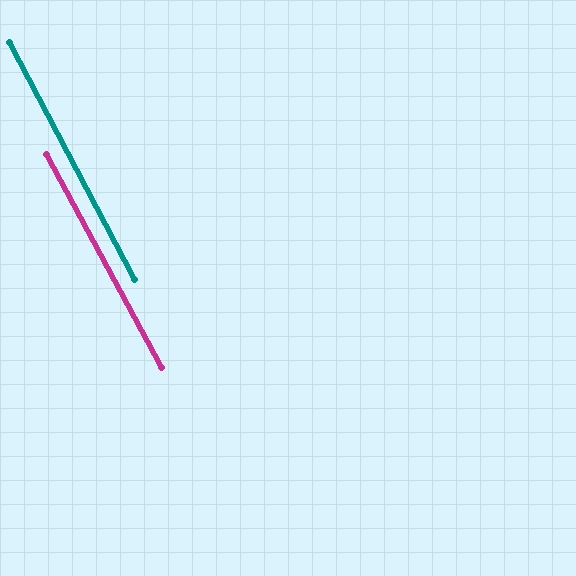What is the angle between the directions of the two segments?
Approximately 1 degree.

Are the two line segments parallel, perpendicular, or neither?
Parallel — their directions differ by only 0.5°.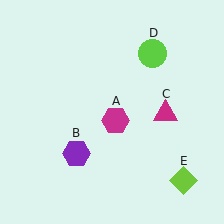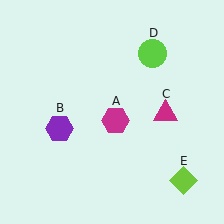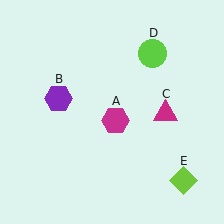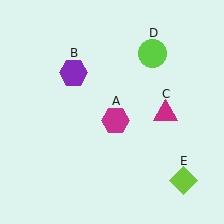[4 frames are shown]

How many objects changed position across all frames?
1 object changed position: purple hexagon (object B).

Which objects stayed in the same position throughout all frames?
Magenta hexagon (object A) and magenta triangle (object C) and lime circle (object D) and lime diamond (object E) remained stationary.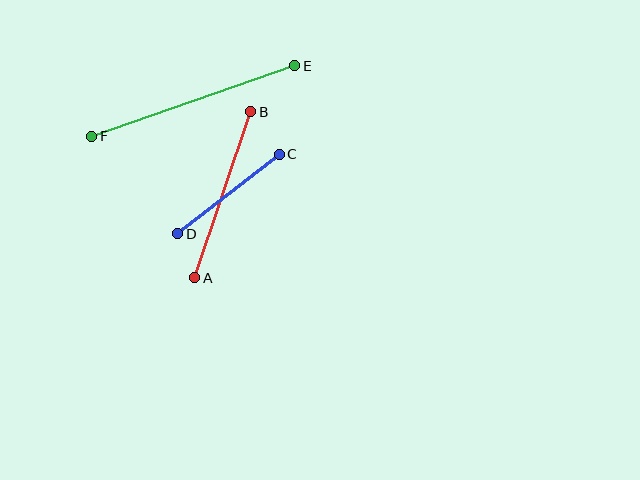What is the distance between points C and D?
The distance is approximately 129 pixels.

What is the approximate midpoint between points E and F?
The midpoint is at approximately (193, 101) pixels.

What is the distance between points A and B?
The distance is approximately 175 pixels.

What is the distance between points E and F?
The distance is approximately 215 pixels.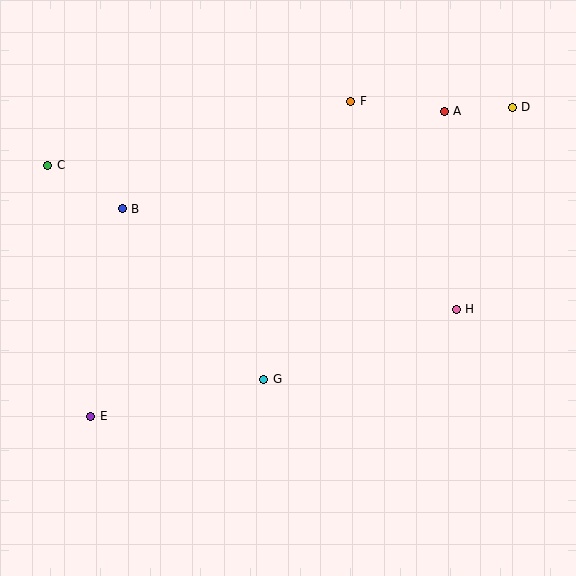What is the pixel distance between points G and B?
The distance between G and B is 222 pixels.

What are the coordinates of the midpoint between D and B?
The midpoint between D and B is at (317, 158).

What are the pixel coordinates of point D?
Point D is at (512, 107).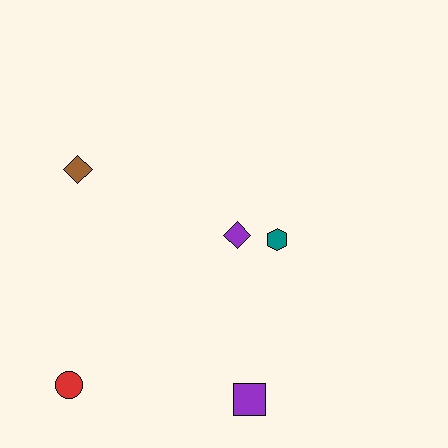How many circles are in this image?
There is 1 circle.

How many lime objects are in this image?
There are no lime objects.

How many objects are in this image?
There are 5 objects.